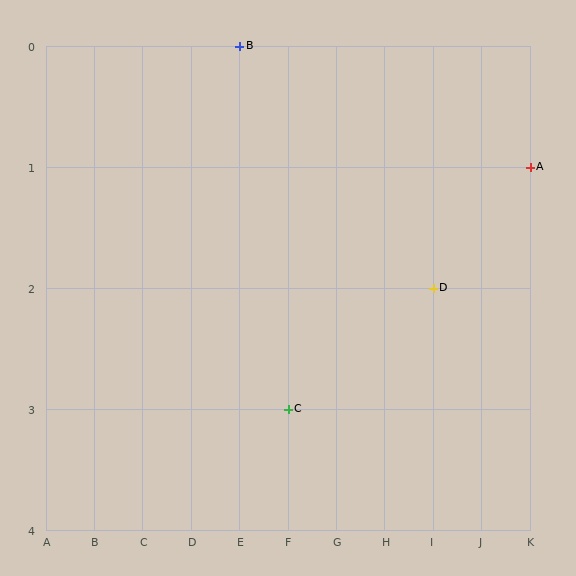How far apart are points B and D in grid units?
Points B and D are 4 columns and 2 rows apart (about 4.5 grid units diagonally).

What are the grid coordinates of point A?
Point A is at grid coordinates (K, 1).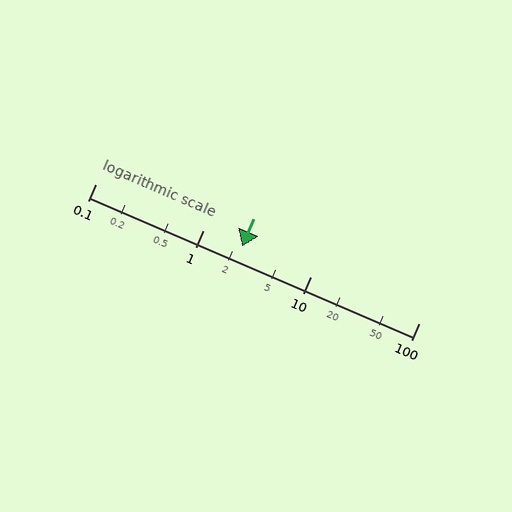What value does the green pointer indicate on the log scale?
The pointer indicates approximately 2.3.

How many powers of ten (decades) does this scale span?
The scale spans 3 decades, from 0.1 to 100.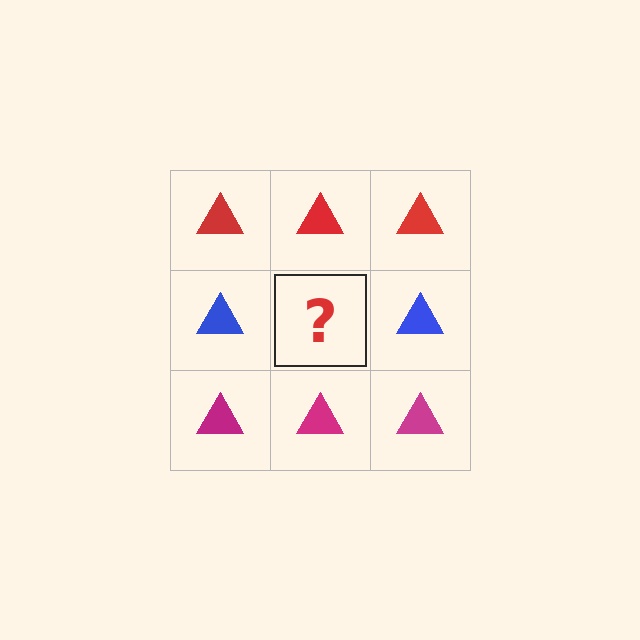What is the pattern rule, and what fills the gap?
The rule is that each row has a consistent color. The gap should be filled with a blue triangle.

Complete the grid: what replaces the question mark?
The question mark should be replaced with a blue triangle.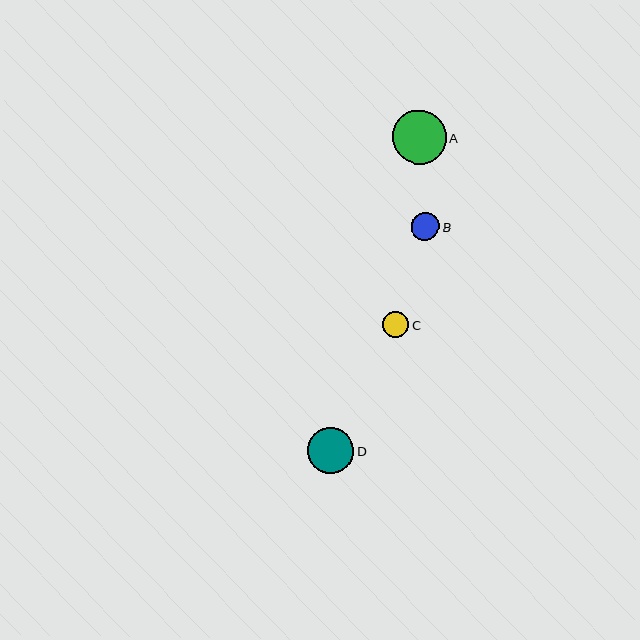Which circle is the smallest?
Circle C is the smallest with a size of approximately 26 pixels.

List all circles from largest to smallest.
From largest to smallest: A, D, B, C.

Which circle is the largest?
Circle A is the largest with a size of approximately 54 pixels.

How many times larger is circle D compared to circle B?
Circle D is approximately 1.7 times the size of circle B.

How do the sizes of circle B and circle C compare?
Circle B and circle C are approximately the same size.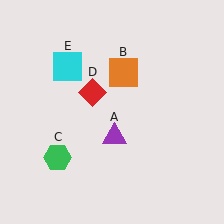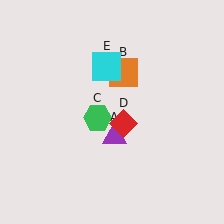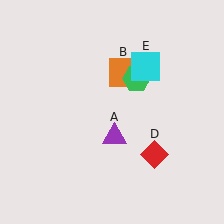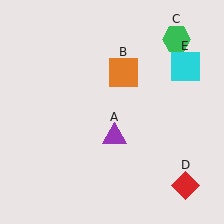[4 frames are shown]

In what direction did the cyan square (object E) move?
The cyan square (object E) moved right.